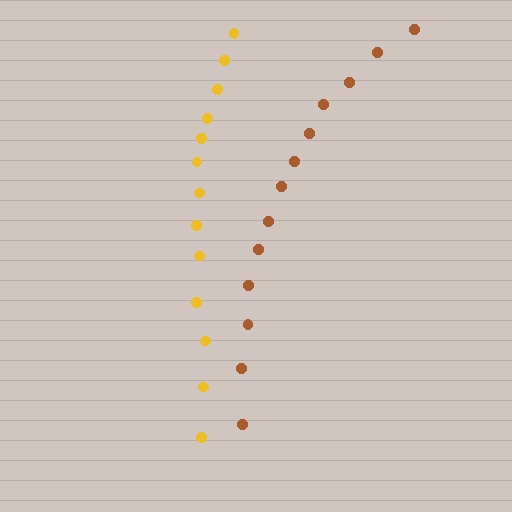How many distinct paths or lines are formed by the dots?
There are 2 distinct paths.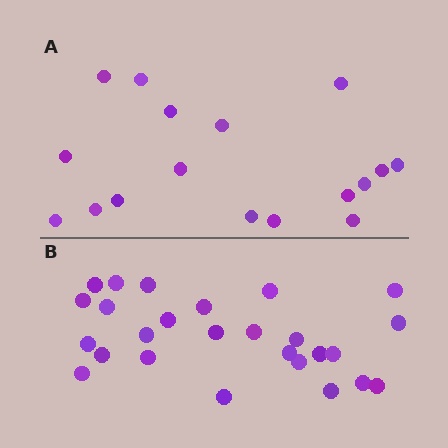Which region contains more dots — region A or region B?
Region B (the bottom region) has more dots.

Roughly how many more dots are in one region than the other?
Region B has roughly 8 or so more dots than region A.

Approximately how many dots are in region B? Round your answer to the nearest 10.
About 30 dots. (The exact count is 26, which rounds to 30.)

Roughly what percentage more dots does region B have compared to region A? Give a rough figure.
About 55% more.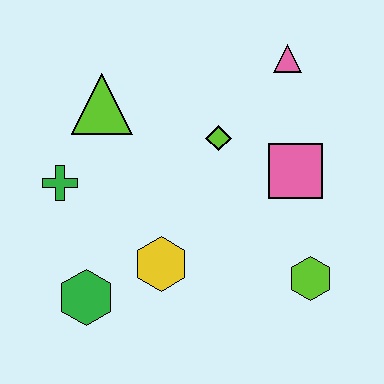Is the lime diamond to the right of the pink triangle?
No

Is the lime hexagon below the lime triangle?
Yes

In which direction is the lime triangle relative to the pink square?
The lime triangle is to the left of the pink square.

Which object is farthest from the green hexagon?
The pink triangle is farthest from the green hexagon.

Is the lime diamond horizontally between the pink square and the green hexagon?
Yes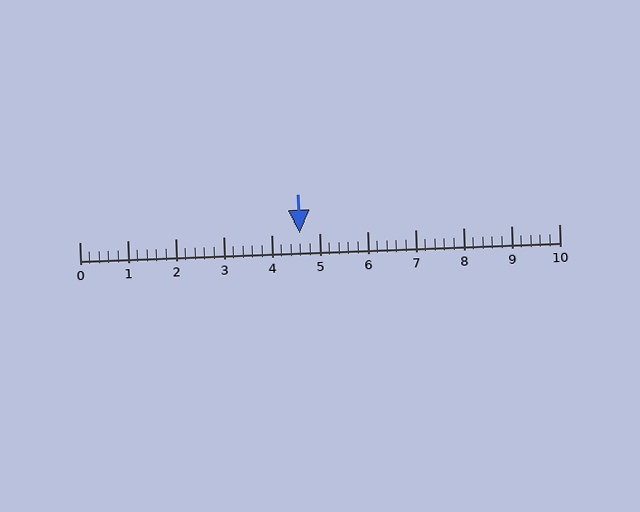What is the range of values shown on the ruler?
The ruler shows values from 0 to 10.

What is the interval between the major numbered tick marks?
The major tick marks are spaced 1 units apart.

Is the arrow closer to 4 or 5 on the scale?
The arrow is closer to 5.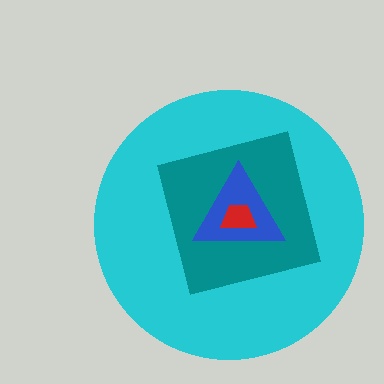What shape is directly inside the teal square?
The blue triangle.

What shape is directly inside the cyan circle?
The teal square.